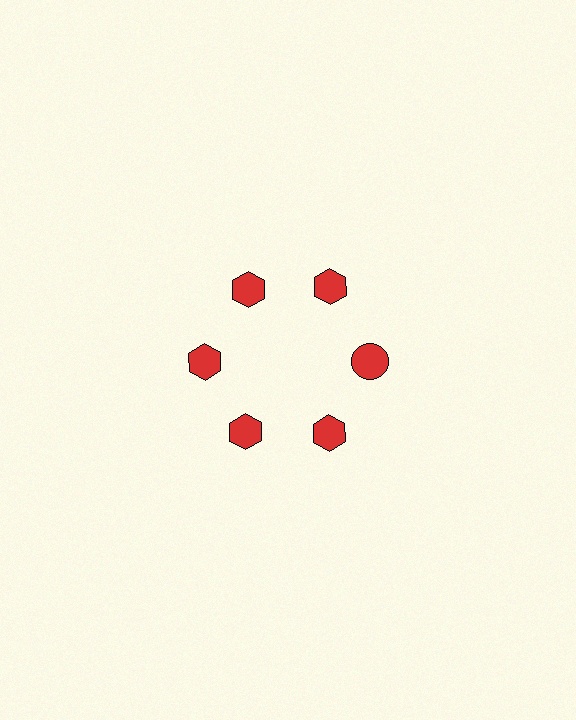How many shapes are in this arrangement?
There are 6 shapes arranged in a ring pattern.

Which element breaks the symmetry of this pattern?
The red circle at roughly the 3 o'clock position breaks the symmetry. All other shapes are red hexagons.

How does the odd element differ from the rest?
It has a different shape: circle instead of hexagon.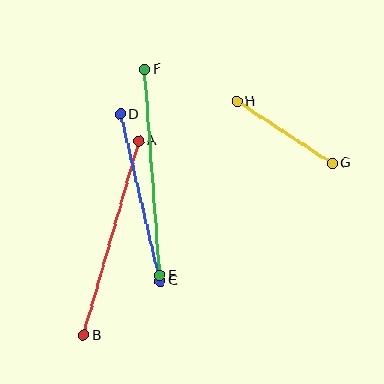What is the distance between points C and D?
The distance is approximately 171 pixels.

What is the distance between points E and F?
The distance is approximately 207 pixels.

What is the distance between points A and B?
The distance is approximately 202 pixels.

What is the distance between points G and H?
The distance is approximately 113 pixels.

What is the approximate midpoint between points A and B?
The midpoint is at approximately (111, 238) pixels.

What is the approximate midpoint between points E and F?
The midpoint is at approximately (152, 173) pixels.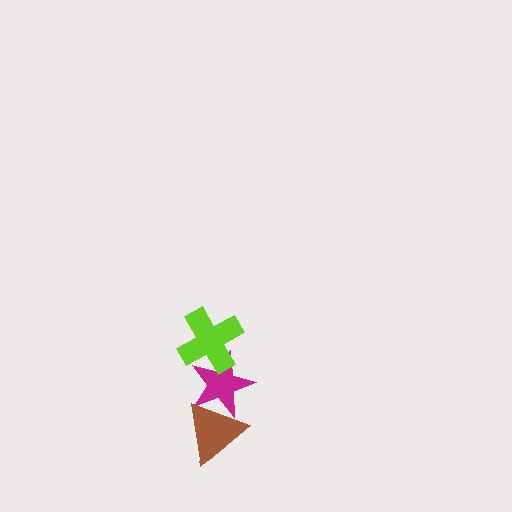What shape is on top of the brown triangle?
The magenta star is on top of the brown triangle.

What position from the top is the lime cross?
The lime cross is 1st from the top.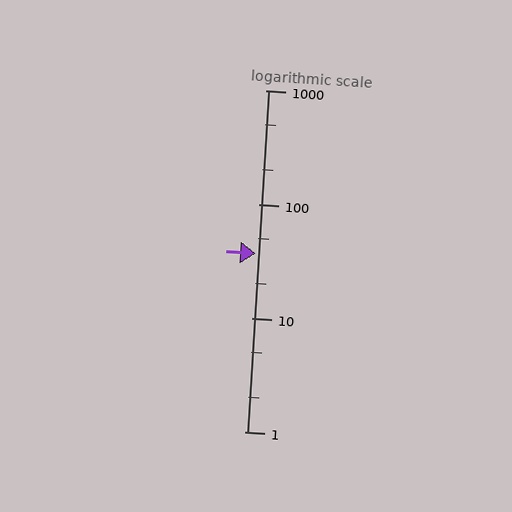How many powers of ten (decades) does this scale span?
The scale spans 3 decades, from 1 to 1000.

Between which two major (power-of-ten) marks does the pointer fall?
The pointer is between 10 and 100.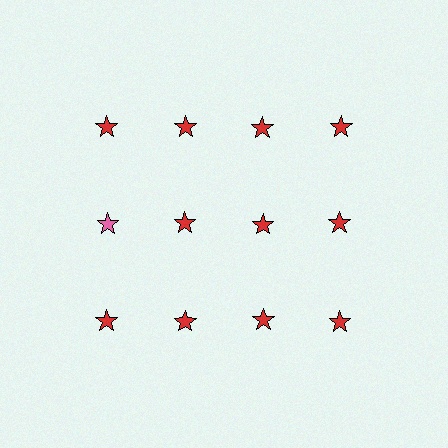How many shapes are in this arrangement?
There are 12 shapes arranged in a grid pattern.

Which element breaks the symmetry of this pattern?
The pink star in the second row, leftmost column breaks the symmetry. All other shapes are red stars.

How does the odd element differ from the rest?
It has a different color: pink instead of red.